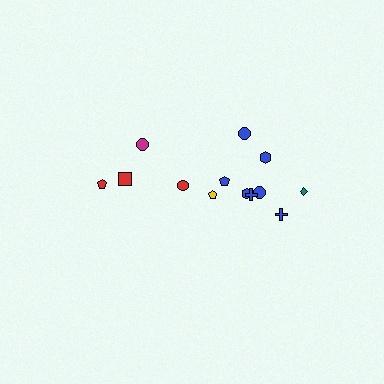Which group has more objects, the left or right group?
The right group.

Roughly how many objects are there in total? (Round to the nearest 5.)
Roughly 15 objects in total.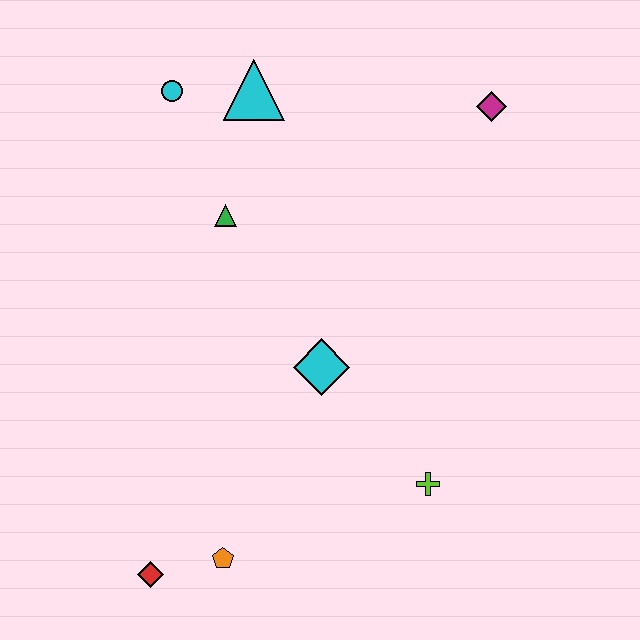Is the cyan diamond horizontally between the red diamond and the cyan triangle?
No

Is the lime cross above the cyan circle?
No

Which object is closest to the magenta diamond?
The cyan triangle is closest to the magenta diamond.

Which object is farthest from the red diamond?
The magenta diamond is farthest from the red diamond.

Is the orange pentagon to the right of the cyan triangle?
No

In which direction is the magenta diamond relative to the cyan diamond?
The magenta diamond is above the cyan diamond.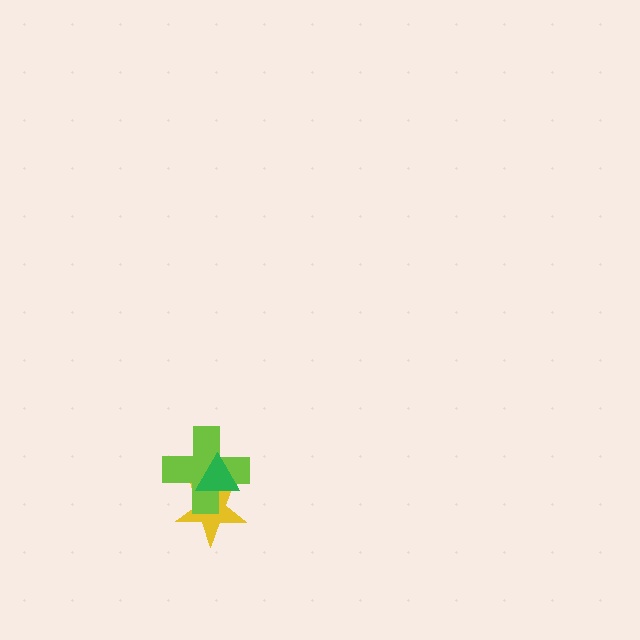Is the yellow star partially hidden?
Yes, it is partially covered by another shape.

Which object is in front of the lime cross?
The green triangle is in front of the lime cross.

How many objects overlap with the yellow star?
2 objects overlap with the yellow star.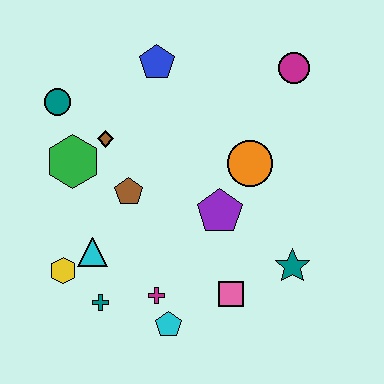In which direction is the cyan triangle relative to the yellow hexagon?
The cyan triangle is to the right of the yellow hexagon.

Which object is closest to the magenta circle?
The orange circle is closest to the magenta circle.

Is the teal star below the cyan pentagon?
No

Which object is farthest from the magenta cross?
The magenta circle is farthest from the magenta cross.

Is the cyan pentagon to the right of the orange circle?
No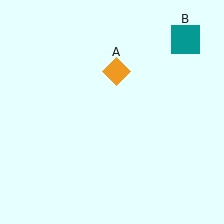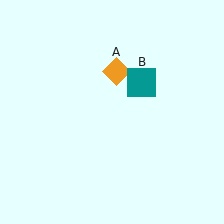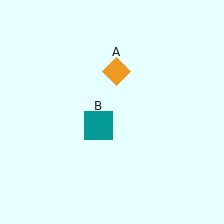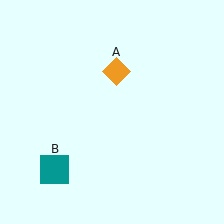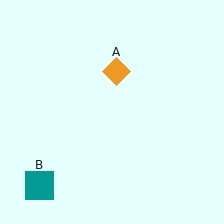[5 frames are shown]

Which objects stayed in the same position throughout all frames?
Orange diamond (object A) remained stationary.